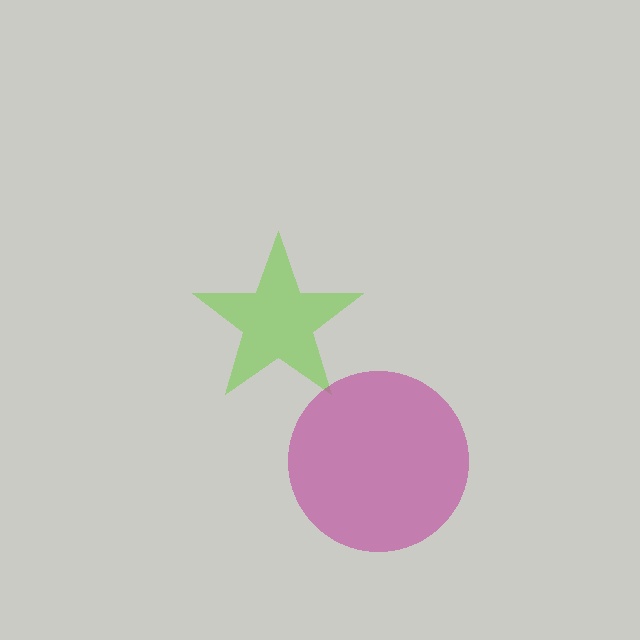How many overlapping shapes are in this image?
There are 2 overlapping shapes in the image.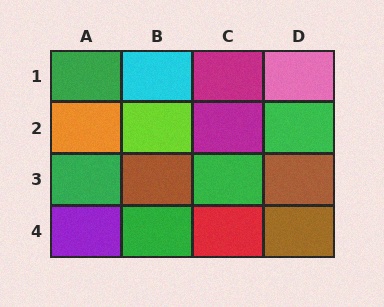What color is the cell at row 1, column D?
Pink.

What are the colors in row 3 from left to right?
Green, brown, green, brown.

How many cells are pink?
1 cell is pink.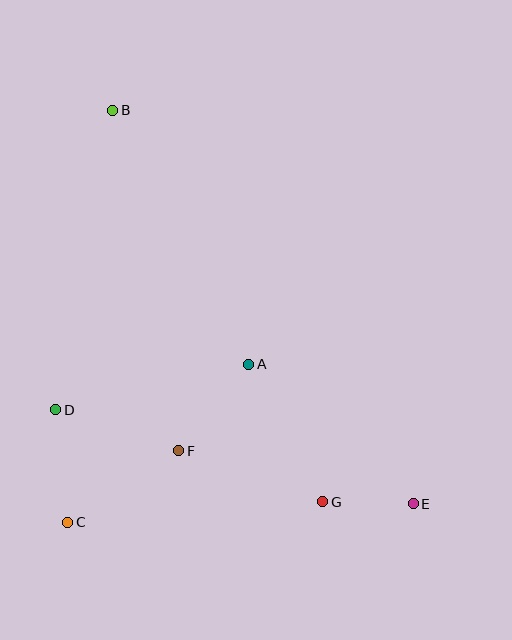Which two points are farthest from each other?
Points B and E are farthest from each other.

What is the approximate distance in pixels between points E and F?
The distance between E and F is approximately 241 pixels.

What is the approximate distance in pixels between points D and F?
The distance between D and F is approximately 130 pixels.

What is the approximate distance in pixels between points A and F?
The distance between A and F is approximately 112 pixels.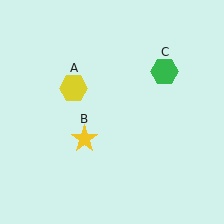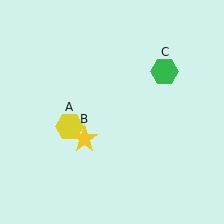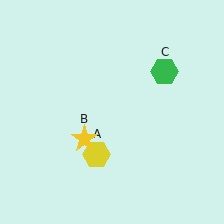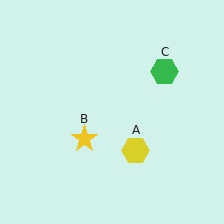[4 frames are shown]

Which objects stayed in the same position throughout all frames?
Yellow star (object B) and green hexagon (object C) remained stationary.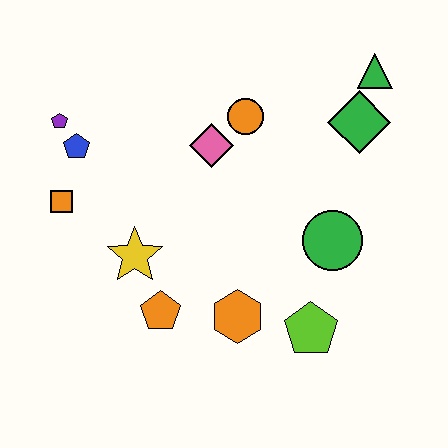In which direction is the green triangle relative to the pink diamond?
The green triangle is to the right of the pink diamond.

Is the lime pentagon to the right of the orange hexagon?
Yes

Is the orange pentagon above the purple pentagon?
No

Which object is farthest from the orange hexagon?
The green triangle is farthest from the orange hexagon.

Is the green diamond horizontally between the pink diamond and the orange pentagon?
No